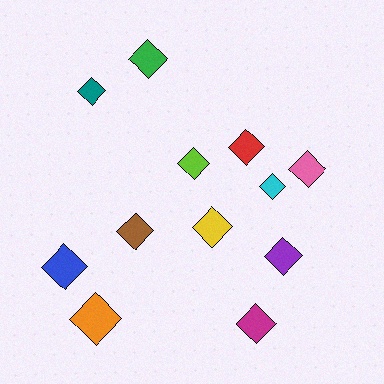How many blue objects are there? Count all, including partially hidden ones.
There is 1 blue object.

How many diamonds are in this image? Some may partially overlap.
There are 12 diamonds.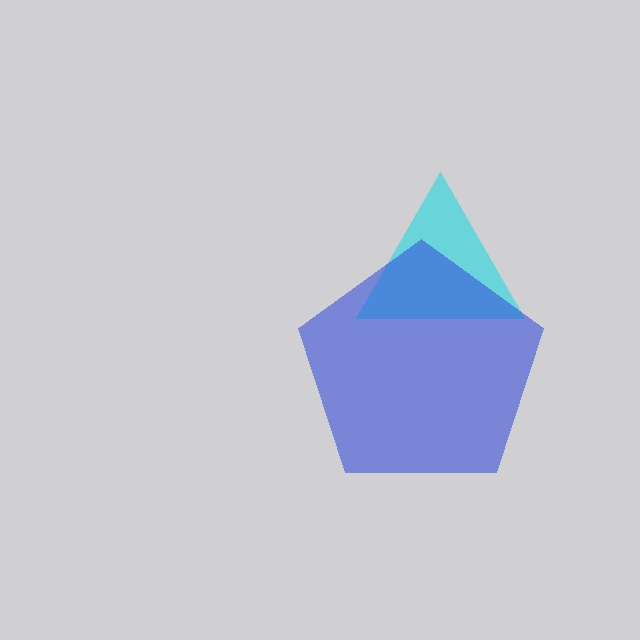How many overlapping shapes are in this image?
There are 2 overlapping shapes in the image.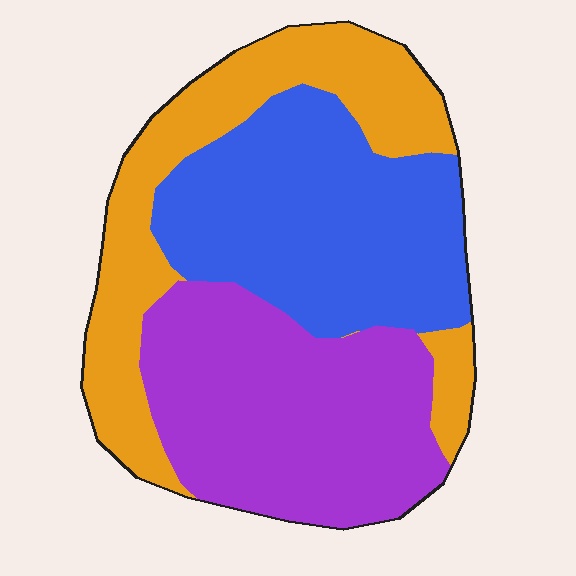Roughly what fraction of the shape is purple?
Purple covers 35% of the shape.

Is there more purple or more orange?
Purple.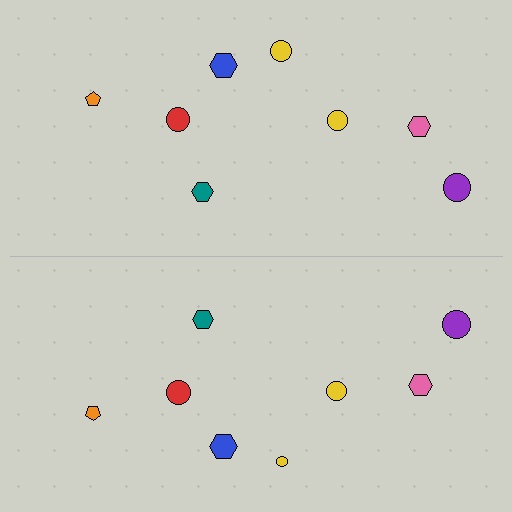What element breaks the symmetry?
The yellow circle on the bottom side has a different size than its mirror counterpart.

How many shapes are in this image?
There are 16 shapes in this image.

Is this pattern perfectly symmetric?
No, the pattern is not perfectly symmetric. The yellow circle on the bottom side has a different size than its mirror counterpart.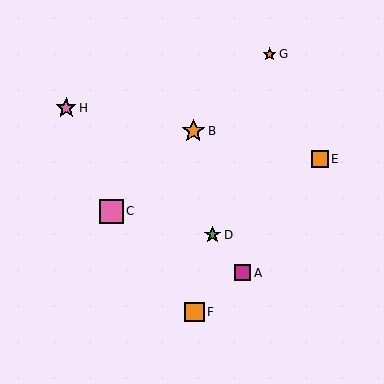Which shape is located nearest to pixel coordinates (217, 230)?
The green star (labeled D) at (212, 235) is nearest to that location.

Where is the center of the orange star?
The center of the orange star is at (270, 54).